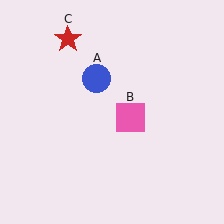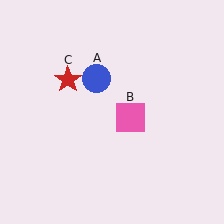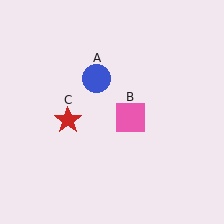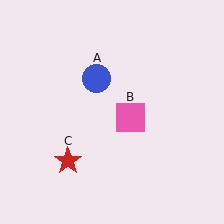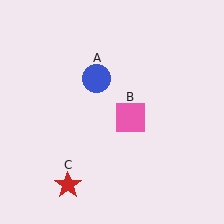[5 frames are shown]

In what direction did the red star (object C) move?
The red star (object C) moved down.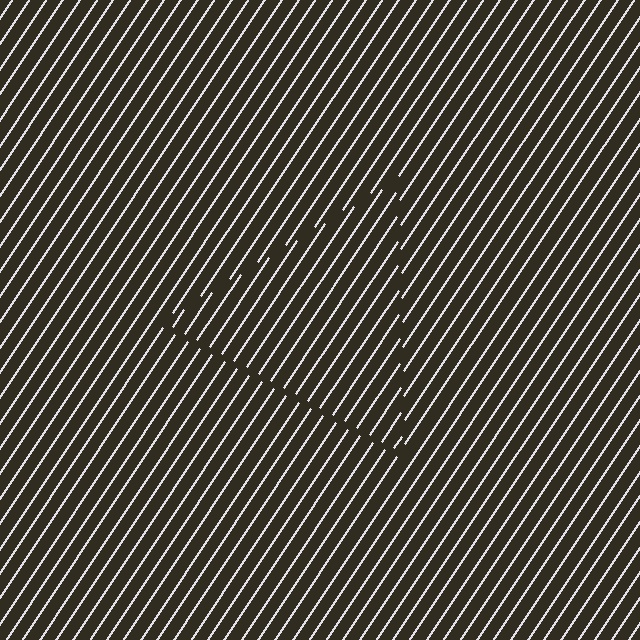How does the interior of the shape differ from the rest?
The interior of the shape contains the same grating, shifted by half a period — the contour is defined by the phase discontinuity where line-ends from the inner and outer gratings abut.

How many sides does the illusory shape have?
3 sides — the line-ends trace a triangle.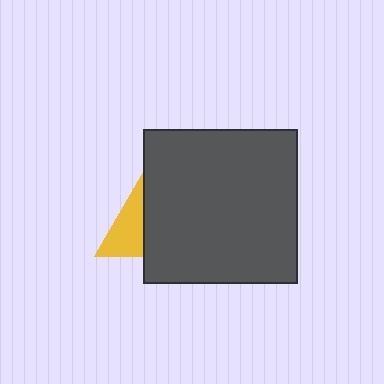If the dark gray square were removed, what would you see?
You would see the complete yellow triangle.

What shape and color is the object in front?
The object in front is a dark gray square.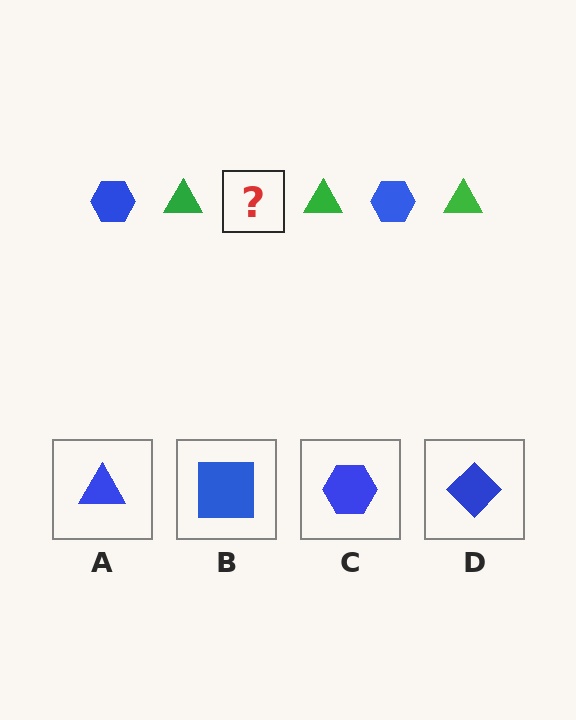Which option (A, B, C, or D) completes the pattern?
C.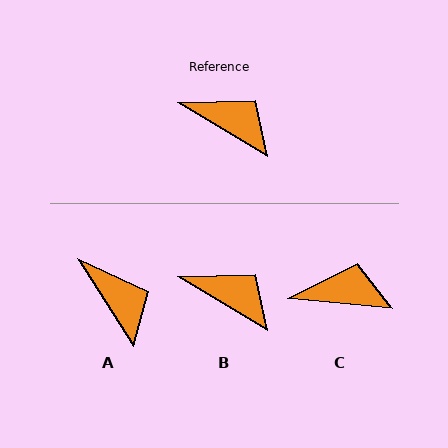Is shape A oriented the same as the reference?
No, it is off by about 27 degrees.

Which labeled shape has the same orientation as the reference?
B.